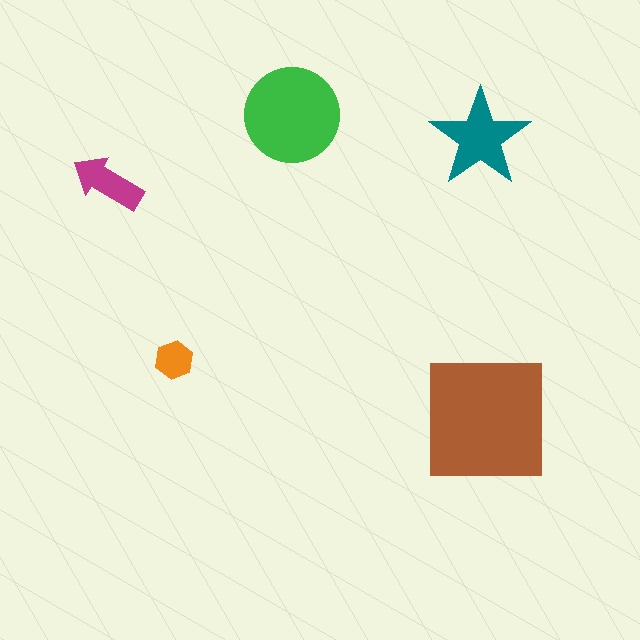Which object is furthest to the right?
The brown square is rightmost.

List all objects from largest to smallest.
The brown square, the green circle, the teal star, the magenta arrow, the orange hexagon.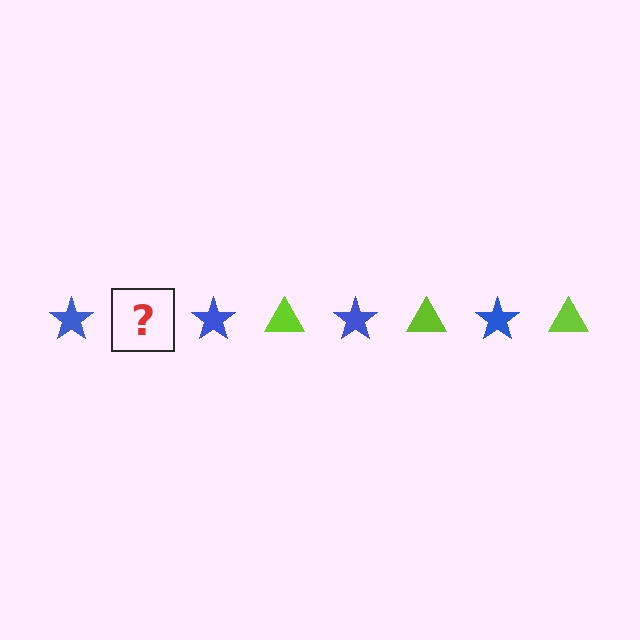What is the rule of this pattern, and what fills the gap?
The rule is that the pattern alternates between blue star and lime triangle. The gap should be filled with a lime triangle.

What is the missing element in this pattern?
The missing element is a lime triangle.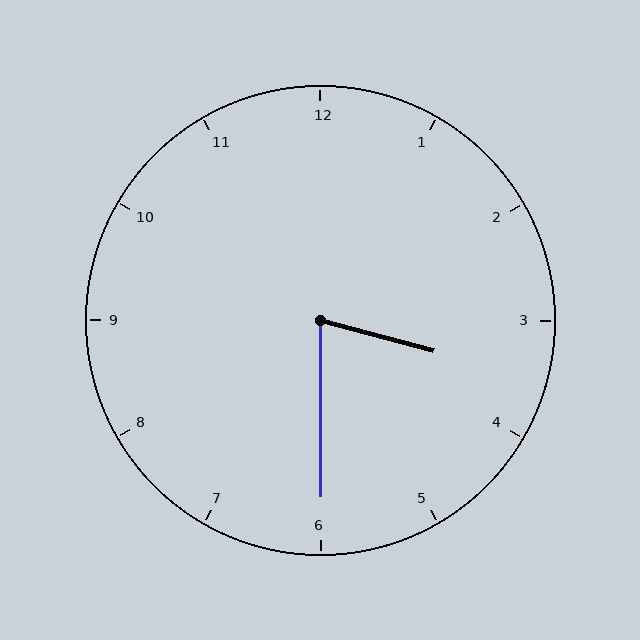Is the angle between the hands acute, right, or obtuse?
It is acute.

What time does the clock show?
3:30.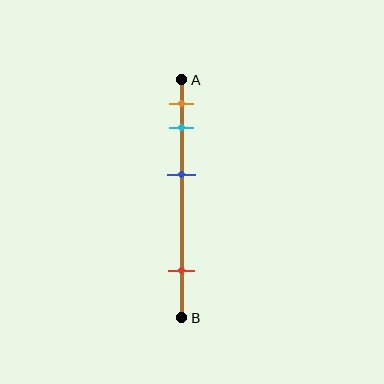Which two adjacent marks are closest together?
The orange and cyan marks are the closest adjacent pair.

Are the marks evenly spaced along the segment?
No, the marks are not evenly spaced.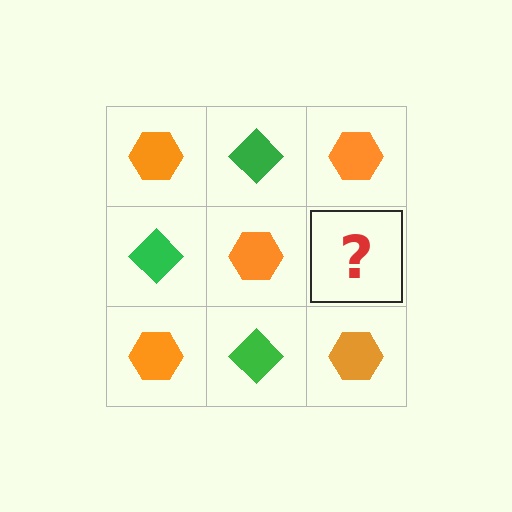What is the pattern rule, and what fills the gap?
The rule is that it alternates orange hexagon and green diamond in a checkerboard pattern. The gap should be filled with a green diamond.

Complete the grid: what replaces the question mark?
The question mark should be replaced with a green diamond.